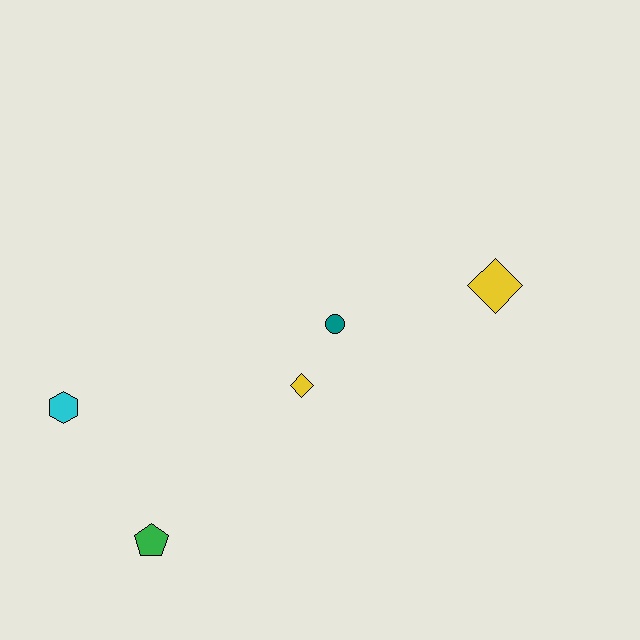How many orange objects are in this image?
There are no orange objects.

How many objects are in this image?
There are 5 objects.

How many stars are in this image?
There are no stars.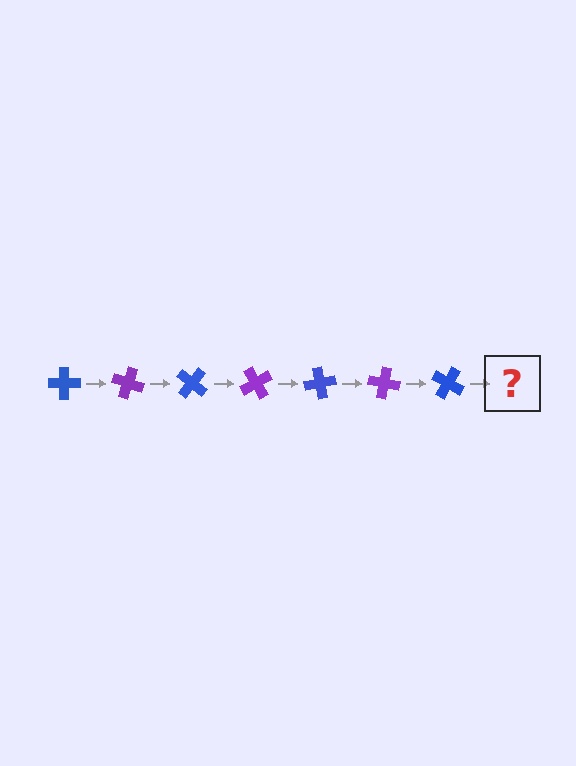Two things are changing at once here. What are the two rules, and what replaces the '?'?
The two rules are that it rotates 20 degrees each step and the color cycles through blue and purple. The '?' should be a purple cross, rotated 140 degrees from the start.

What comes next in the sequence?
The next element should be a purple cross, rotated 140 degrees from the start.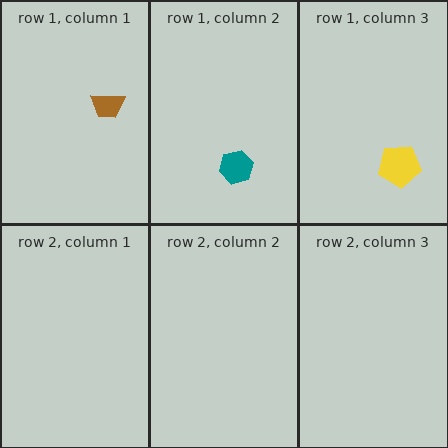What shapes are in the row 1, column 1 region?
The brown trapezoid.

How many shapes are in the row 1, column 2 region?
1.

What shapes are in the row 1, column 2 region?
The teal hexagon.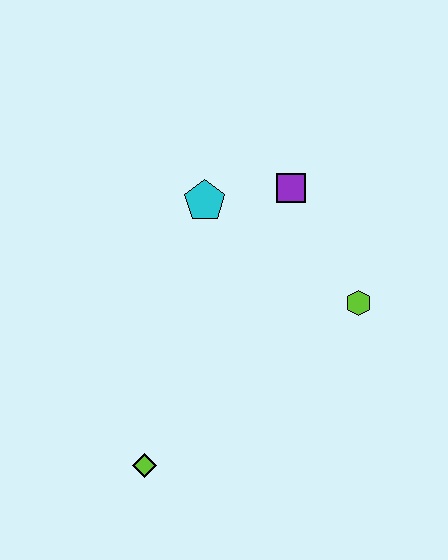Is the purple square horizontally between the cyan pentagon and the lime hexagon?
Yes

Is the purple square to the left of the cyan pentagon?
No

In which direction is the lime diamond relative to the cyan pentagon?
The lime diamond is below the cyan pentagon.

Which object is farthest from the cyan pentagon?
The lime diamond is farthest from the cyan pentagon.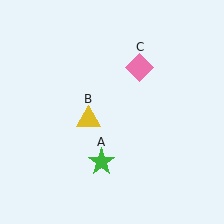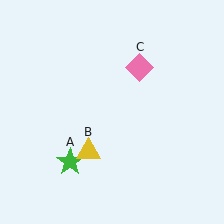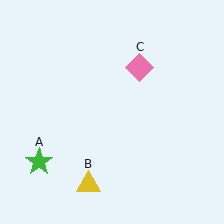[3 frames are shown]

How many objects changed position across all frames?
2 objects changed position: green star (object A), yellow triangle (object B).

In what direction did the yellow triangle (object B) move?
The yellow triangle (object B) moved down.